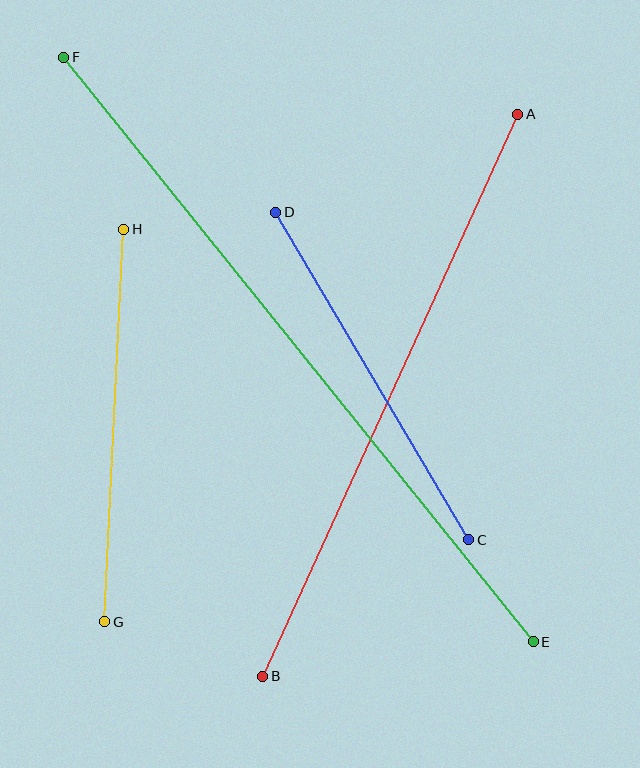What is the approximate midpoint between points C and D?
The midpoint is at approximately (372, 376) pixels.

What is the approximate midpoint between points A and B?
The midpoint is at approximately (390, 395) pixels.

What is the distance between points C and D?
The distance is approximately 380 pixels.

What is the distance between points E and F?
The distance is approximately 750 pixels.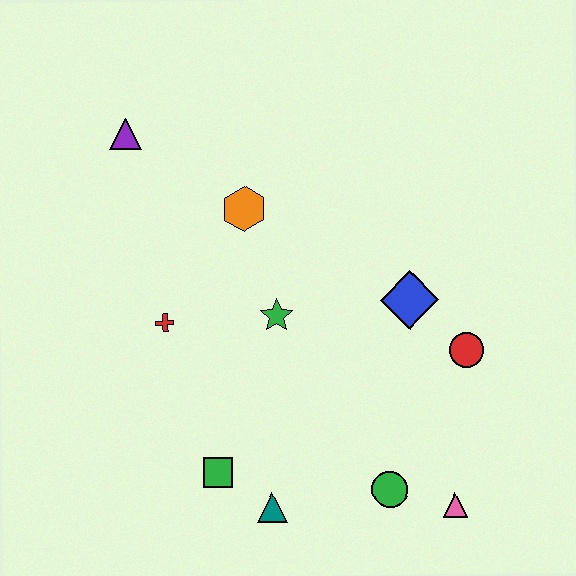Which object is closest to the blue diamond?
The red circle is closest to the blue diamond.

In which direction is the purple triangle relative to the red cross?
The purple triangle is above the red cross.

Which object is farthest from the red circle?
The purple triangle is farthest from the red circle.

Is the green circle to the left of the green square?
No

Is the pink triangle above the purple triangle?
No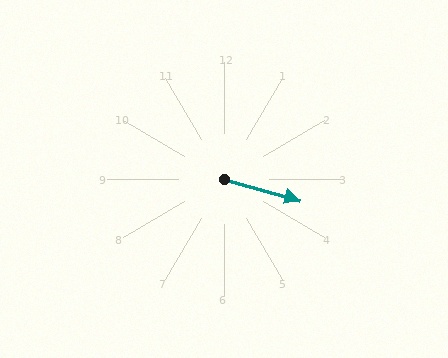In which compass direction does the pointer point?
East.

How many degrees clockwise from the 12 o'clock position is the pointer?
Approximately 106 degrees.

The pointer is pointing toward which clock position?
Roughly 4 o'clock.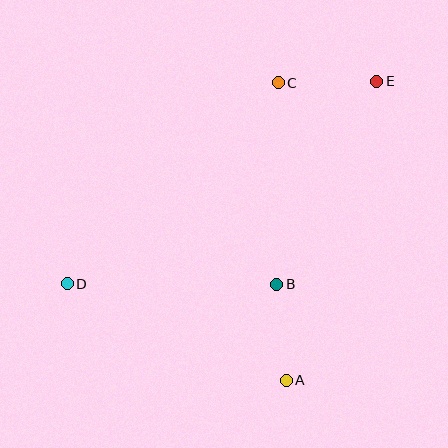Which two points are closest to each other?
Points A and B are closest to each other.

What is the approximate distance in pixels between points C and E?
The distance between C and E is approximately 99 pixels.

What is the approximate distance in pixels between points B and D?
The distance between B and D is approximately 210 pixels.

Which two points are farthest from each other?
Points D and E are farthest from each other.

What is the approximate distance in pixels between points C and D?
The distance between C and D is approximately 292 pixels.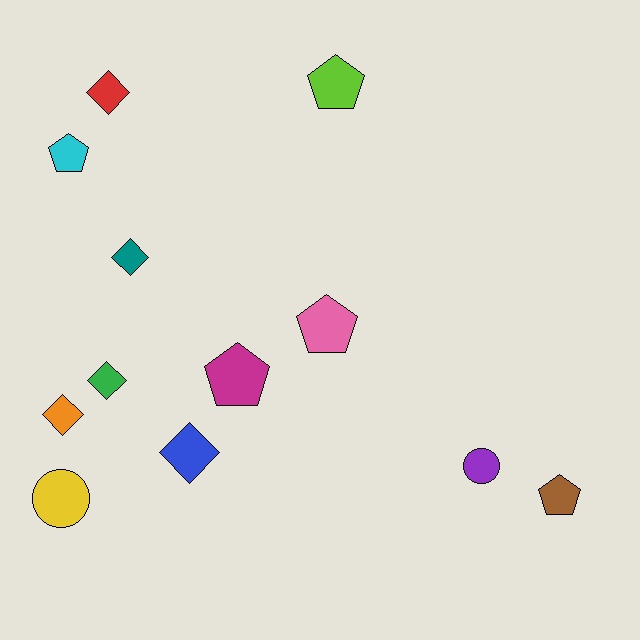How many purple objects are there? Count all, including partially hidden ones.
There is 1 purple object.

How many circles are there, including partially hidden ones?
There are 2 circles.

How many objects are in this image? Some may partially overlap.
There are 12 objects.